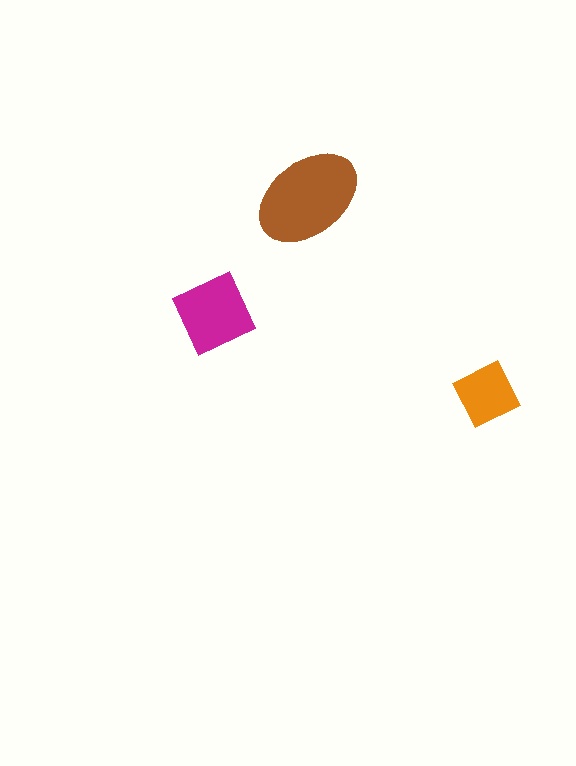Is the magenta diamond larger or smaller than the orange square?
Larger.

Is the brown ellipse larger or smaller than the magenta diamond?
Larger.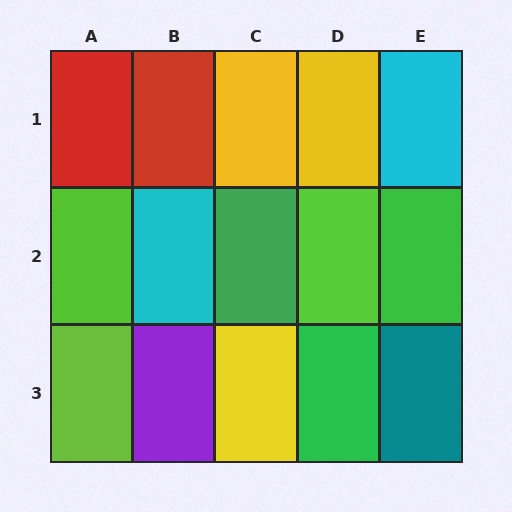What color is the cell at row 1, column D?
Yellow.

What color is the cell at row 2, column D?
Lime.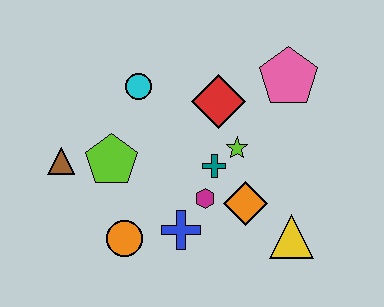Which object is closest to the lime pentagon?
The brown triangle is closest to the lime pentagon.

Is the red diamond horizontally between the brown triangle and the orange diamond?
Yes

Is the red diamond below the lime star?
No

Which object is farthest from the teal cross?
The brown triangle is farthest from the teal cross.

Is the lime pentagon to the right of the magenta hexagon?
No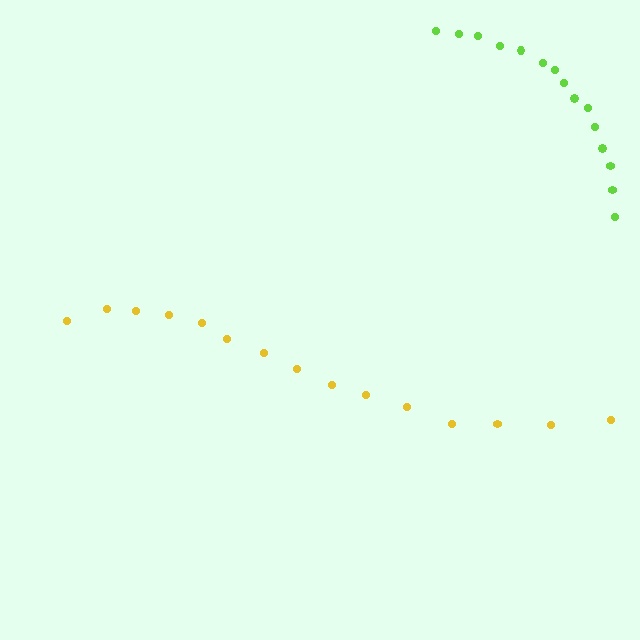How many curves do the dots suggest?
There are 2 distinct paths.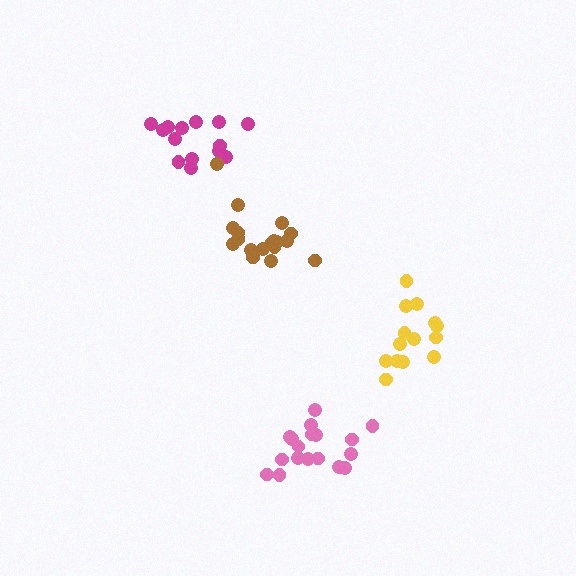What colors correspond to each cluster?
The clusters are colored: magenta, pink, yellow, brown.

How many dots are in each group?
Group 1: 14 dots, Group 2: 18 dots, Group 3: 14 dots, Group 4: 18 dots (64 total).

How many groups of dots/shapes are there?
There are 4 groups.